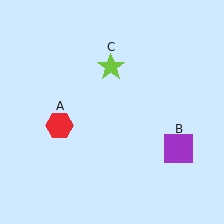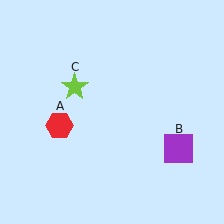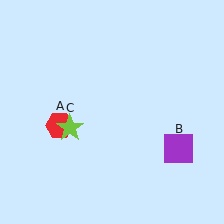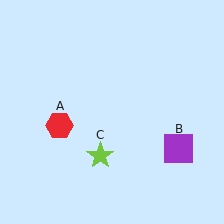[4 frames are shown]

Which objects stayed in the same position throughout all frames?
Red hexagon (object A) and purple square (object B) remained stationary.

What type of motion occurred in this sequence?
The lime star (object C) rotated counterclockwise around the center of the scene.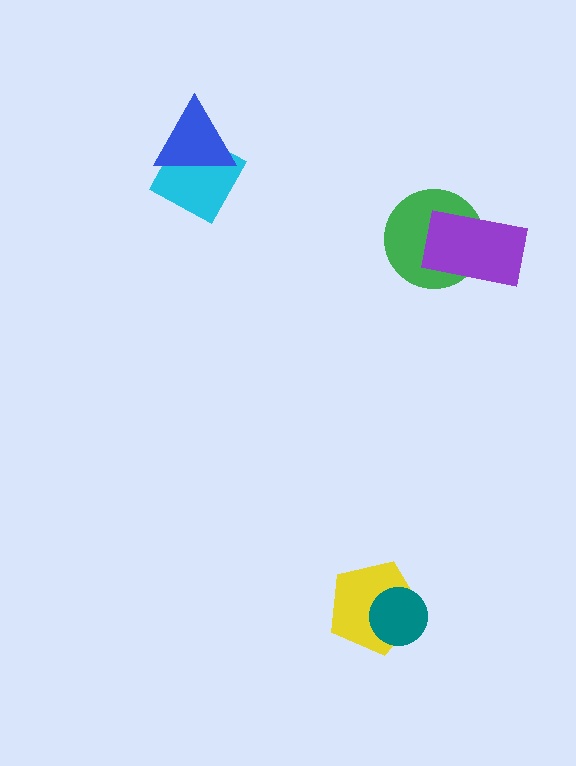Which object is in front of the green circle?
The purple rectangle is in front of the green circle.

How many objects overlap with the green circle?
1 object overlaps with the green circle.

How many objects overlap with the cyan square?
1 object overlaps with the cyan square.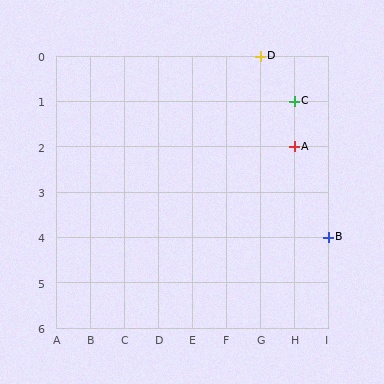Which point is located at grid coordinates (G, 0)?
Point D is at (G, 0).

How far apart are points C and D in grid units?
Points C and D are 1 column and 1 row apart (about 1.4 grid units diagonally).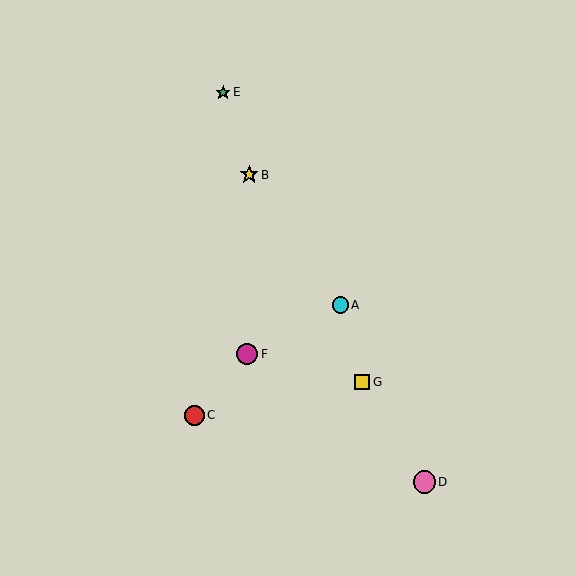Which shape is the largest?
The pink circle (labeled D) is the largest.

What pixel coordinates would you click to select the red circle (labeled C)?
Click at (194, 416) to select the red circle C.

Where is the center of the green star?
The center of the green star is at (223, 92).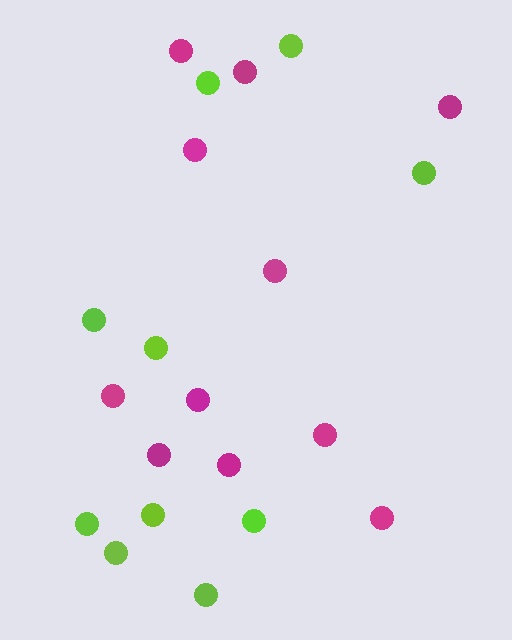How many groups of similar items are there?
There are 2 groups: one group of lime circles (10) and one group of magenta circles (11).